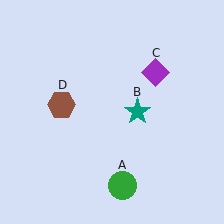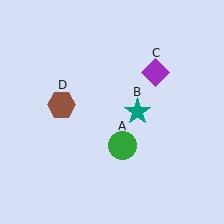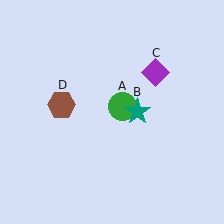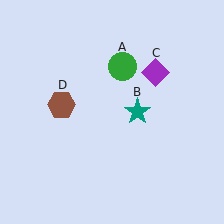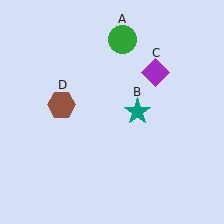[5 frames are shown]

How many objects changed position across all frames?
1 object changed position: green circle (object A).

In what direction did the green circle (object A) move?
The green circle (object A) moved up.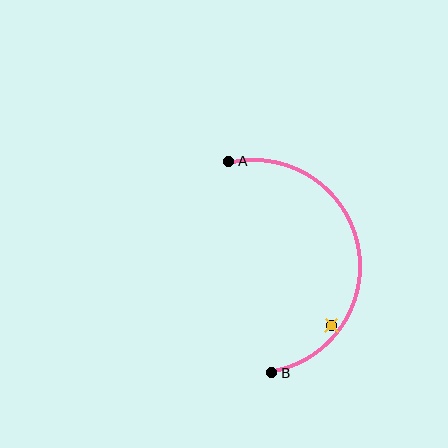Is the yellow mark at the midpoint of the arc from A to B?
No — the yellow mark does not lie on the arc at all. It sits slightly inside the curve.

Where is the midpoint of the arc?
The arc midpoint is the point on the curve farthest from the straight line joining A and B. It sits to the right of that line.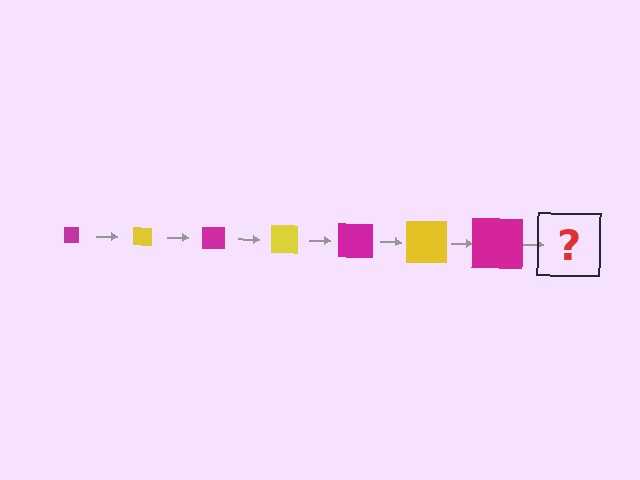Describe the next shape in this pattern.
It should be a yellow square, larger than the previous one.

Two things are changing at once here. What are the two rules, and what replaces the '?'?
The two rules are that the square grows larger each step and the color cycles through magenta and yellow. The '?' should be a yellow square, larger than the previous one.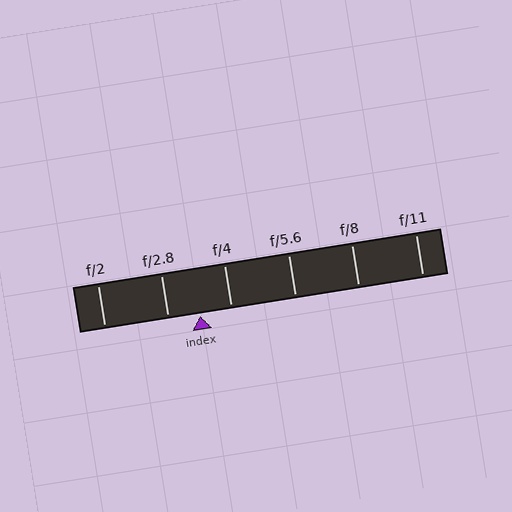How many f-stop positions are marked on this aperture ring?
There are 6 f-stop positions marked.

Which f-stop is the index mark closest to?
The index mark is closest to f/2.8.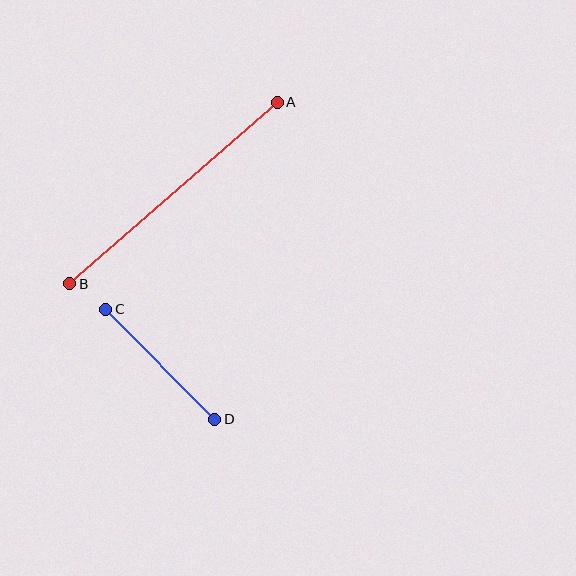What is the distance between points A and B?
The distance is approximately 276 pixels.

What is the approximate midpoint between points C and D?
The midpoint is at approximately (160, 364) pixels.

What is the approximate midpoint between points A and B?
The midpoint is at approximately (173, 193) pixels.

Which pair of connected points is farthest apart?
Points A and B are farthest apart.